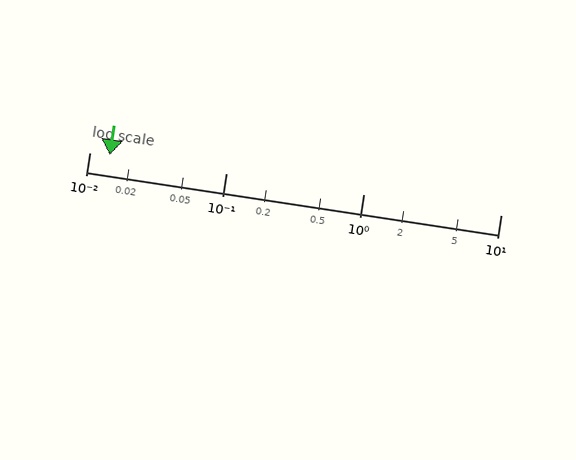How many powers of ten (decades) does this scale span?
The scale spans 3 decades, from 0.01 to 10.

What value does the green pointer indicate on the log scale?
The pointer indicates approximately 0.014.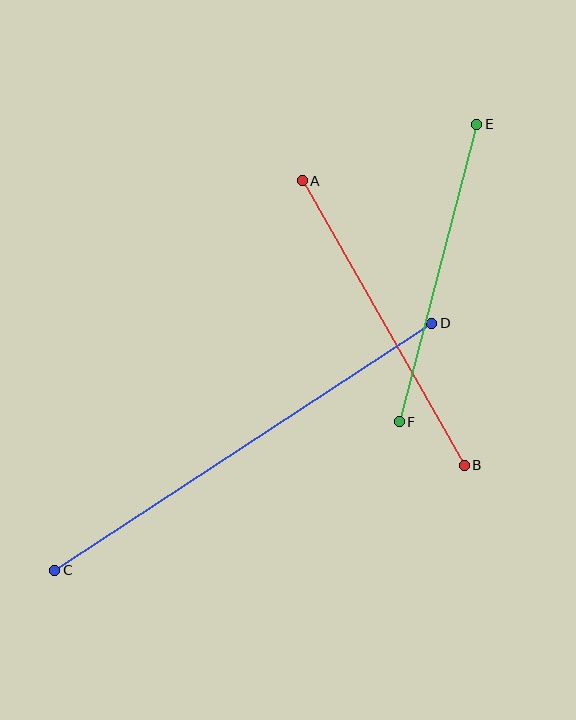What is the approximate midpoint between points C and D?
The midpoint is at approximately (243, 447) pixels.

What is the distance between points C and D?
The distance is approximately 451 pixels.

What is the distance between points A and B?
The distance is approximately 327 pixels.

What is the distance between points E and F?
The distance is approximately 308 pixels.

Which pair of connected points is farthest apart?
Points C and D are farthest apart.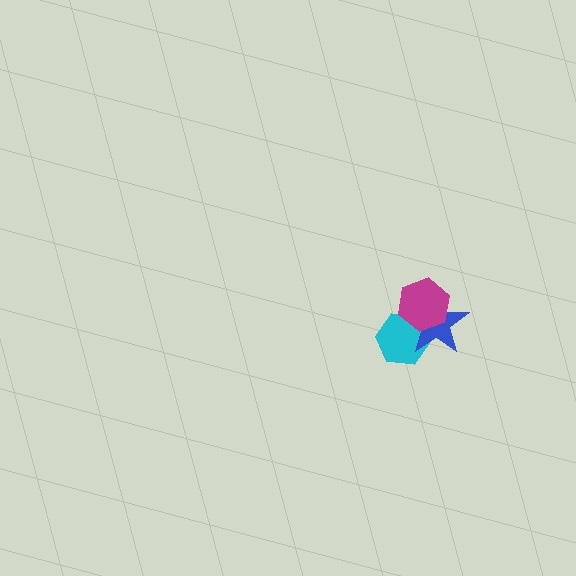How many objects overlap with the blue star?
2 objects overlap with the blue star.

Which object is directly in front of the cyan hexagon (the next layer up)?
The blue star is directly in front of the cyan hexagon.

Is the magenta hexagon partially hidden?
No, no other shape covers it.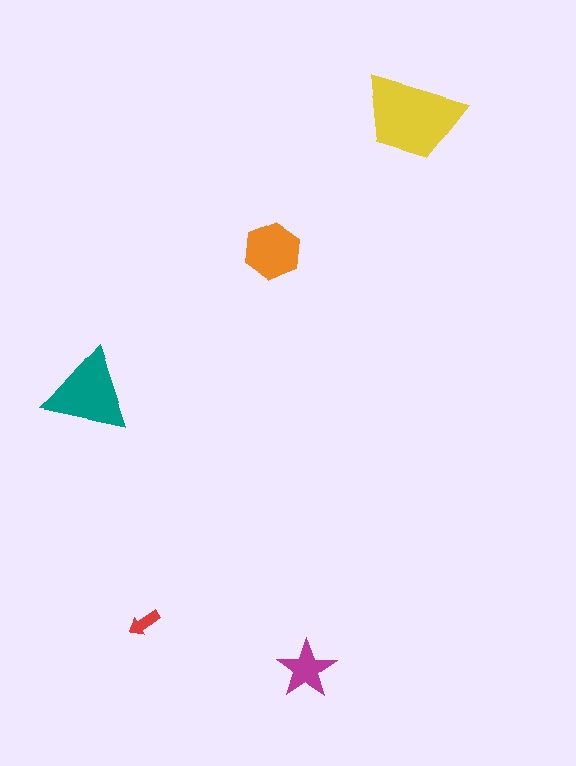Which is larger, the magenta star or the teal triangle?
The teal triangle.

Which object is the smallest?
The red arrow.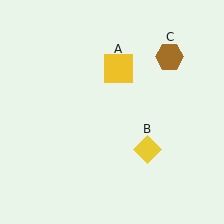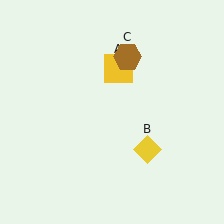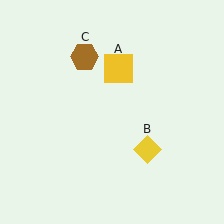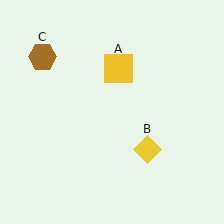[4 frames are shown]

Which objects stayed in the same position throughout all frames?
Yellow square (object A) and yellow diamond (object B) remained stationary.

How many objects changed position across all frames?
1 object changed position: brown hexagon (object C).